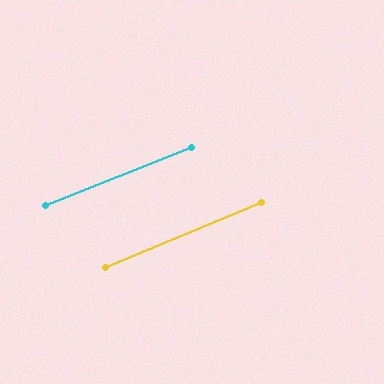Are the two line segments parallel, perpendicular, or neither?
Parallel — their directions differ by only 1.1°.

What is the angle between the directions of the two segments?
Approximately 1 degree.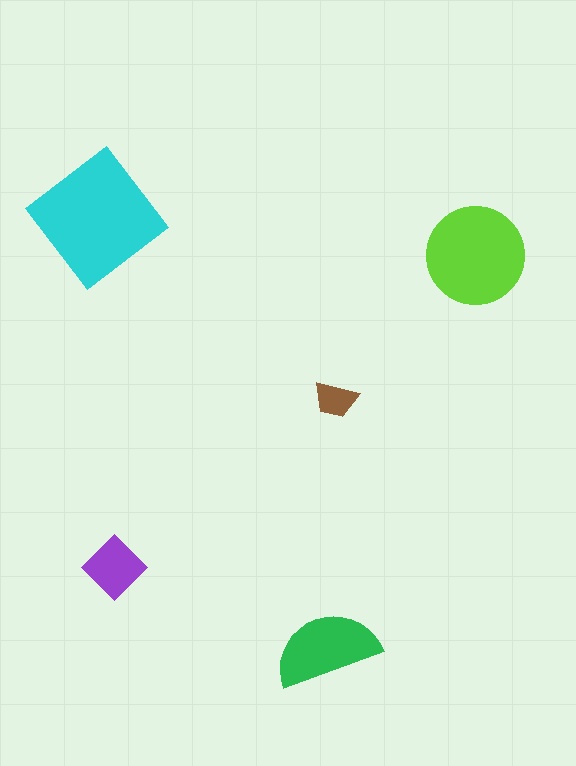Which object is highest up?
The cyan diamond is topmost.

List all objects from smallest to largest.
The brown trapezoid, the purple diamond, the green semicircle, the lime circle, the cyan diamond.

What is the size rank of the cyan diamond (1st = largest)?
1st.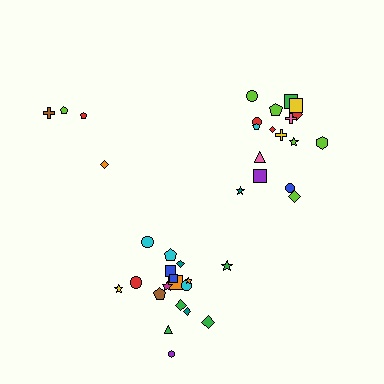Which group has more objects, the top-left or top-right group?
The top-right group.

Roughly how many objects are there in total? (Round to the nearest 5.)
Roughly 40 objects in total.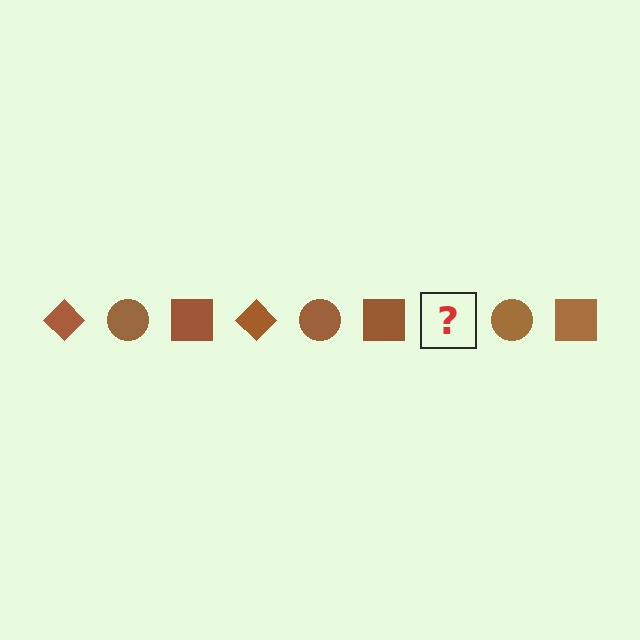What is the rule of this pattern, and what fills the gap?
The rule is that the pattern cycles through diamond, circle, square shapes in brown. The gap should be filled with a brown diamond.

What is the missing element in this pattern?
The missing element is a brown diamond.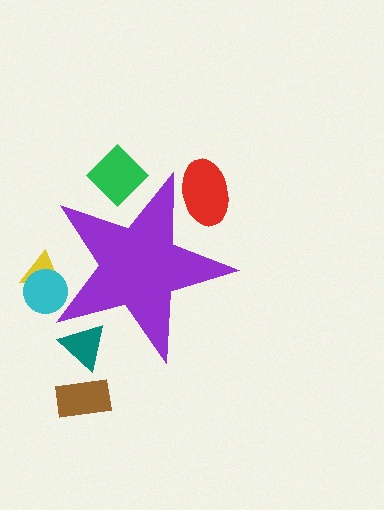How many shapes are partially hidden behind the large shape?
5 shapes are partially hidden.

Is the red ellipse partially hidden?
Yes, the red ellipse is partially hidden behind the purple star.